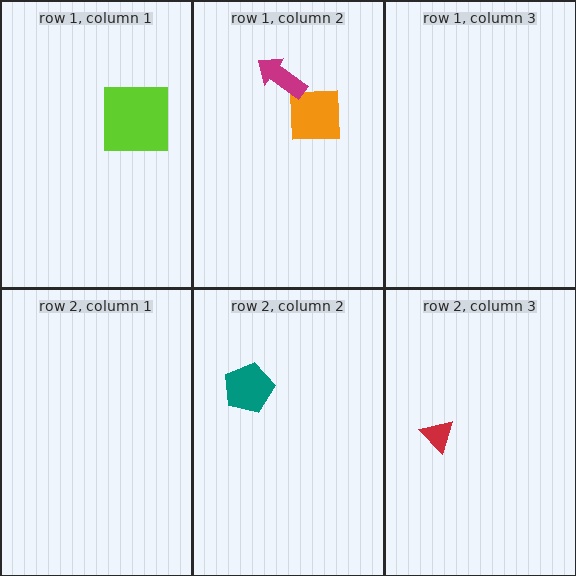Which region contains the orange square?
The row 1, column 2 region.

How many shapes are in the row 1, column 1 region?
1.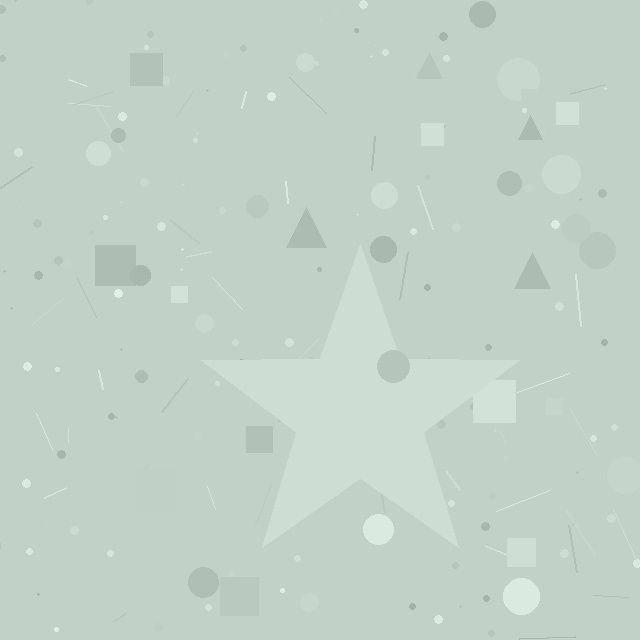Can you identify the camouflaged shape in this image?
The camouflaged shape is a star.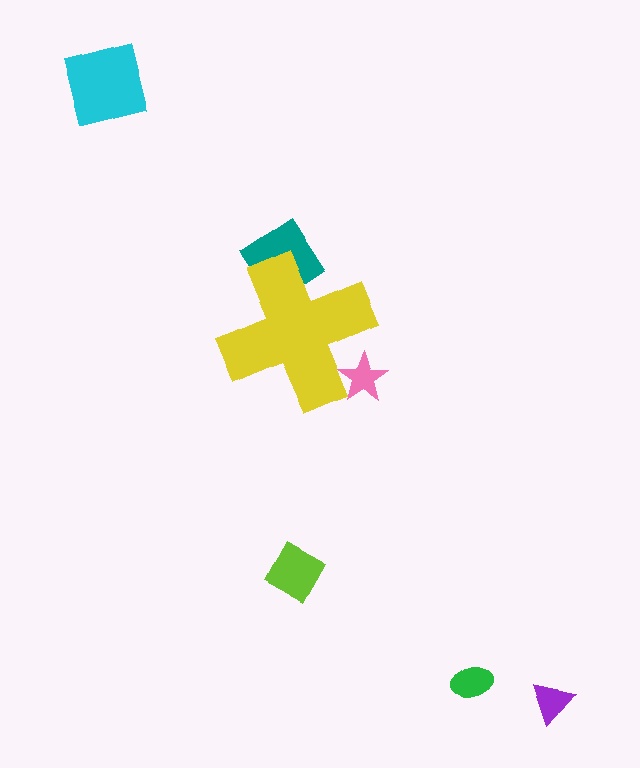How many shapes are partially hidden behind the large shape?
2 shapes are partially hidden.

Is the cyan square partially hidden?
No, the cyan square is fully visible.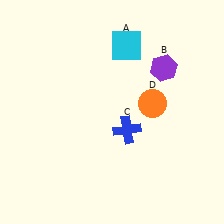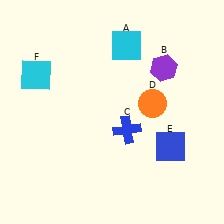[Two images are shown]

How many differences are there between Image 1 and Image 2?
There are 2 differences between the two images.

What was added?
A blue square (E), a cyan square (F) were added in Image 2.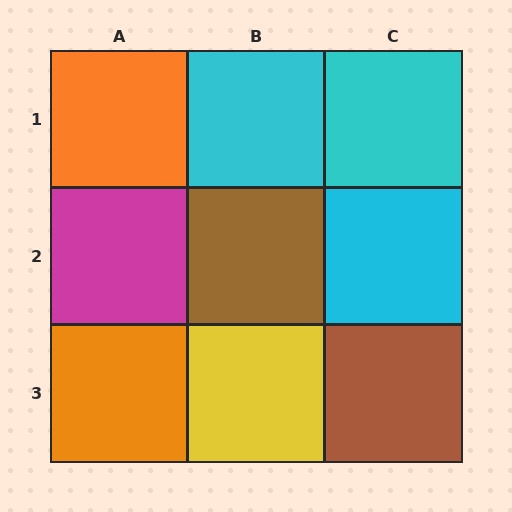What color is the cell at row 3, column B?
Yellow.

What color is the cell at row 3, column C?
Brown.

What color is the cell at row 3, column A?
Orange.